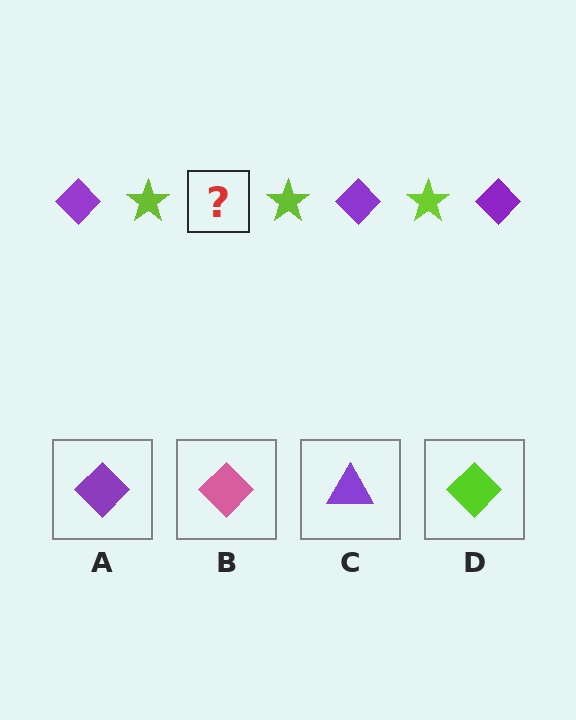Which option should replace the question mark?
Option A.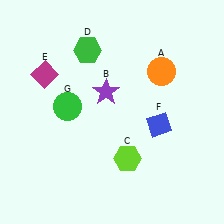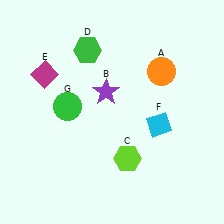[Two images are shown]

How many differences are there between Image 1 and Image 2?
There is 1 difference between the two images.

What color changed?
The diamond (F) changed from blue in Image 1 to cyan in Image 2.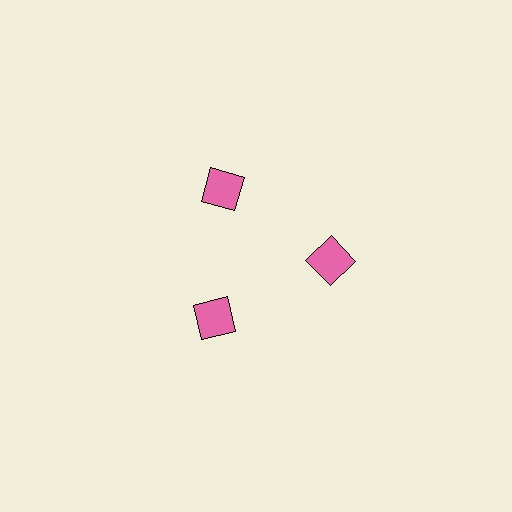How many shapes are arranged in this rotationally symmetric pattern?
There are 3 shapes, arranged in 3 groups of 1.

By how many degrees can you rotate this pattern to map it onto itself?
The pattern maps onto itself every 120 degrees of rotation.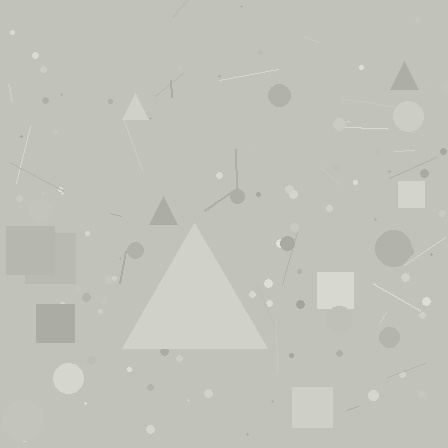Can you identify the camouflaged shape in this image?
The camouflaged shape is a triangle.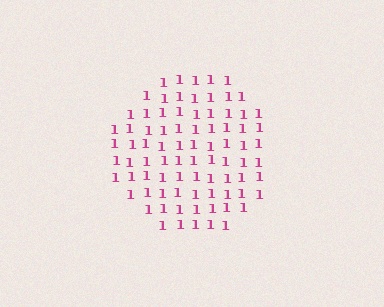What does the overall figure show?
The overall figure shows a circle.